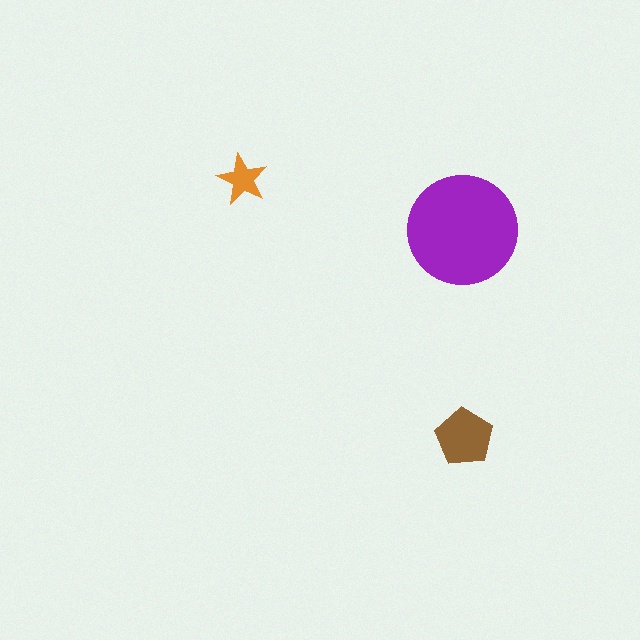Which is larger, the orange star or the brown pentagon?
The brown pentagon.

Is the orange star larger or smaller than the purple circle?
Smaller.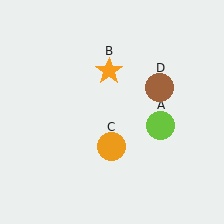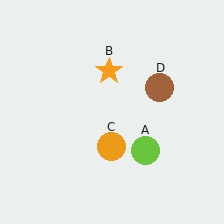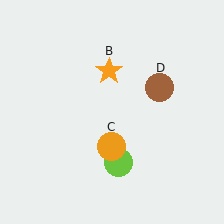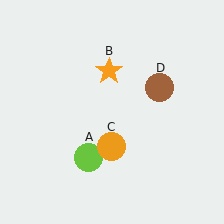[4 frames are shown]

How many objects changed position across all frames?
1 object changed position: lime circle (object A).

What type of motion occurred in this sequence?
The lime circle (object A) rotated clockwise around the center of the scene.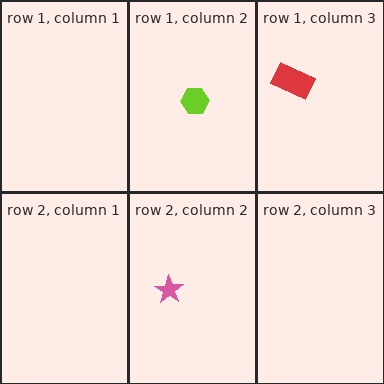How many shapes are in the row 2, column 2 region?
1.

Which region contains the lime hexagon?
The row 1, column 2 region.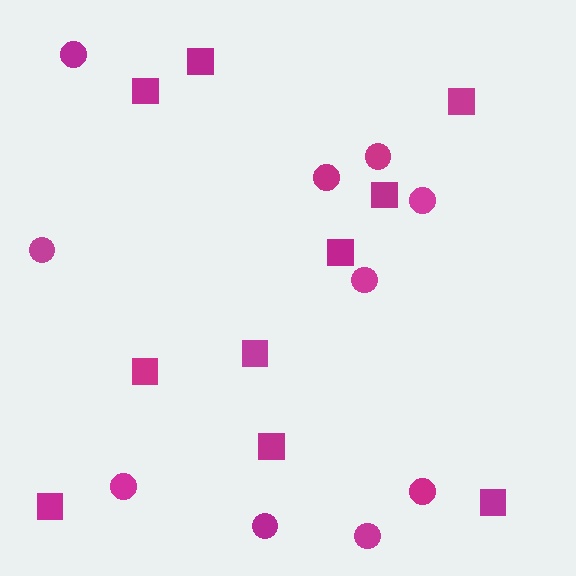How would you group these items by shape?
There are 2 groups: one group of squares (10) and one group of circles (10).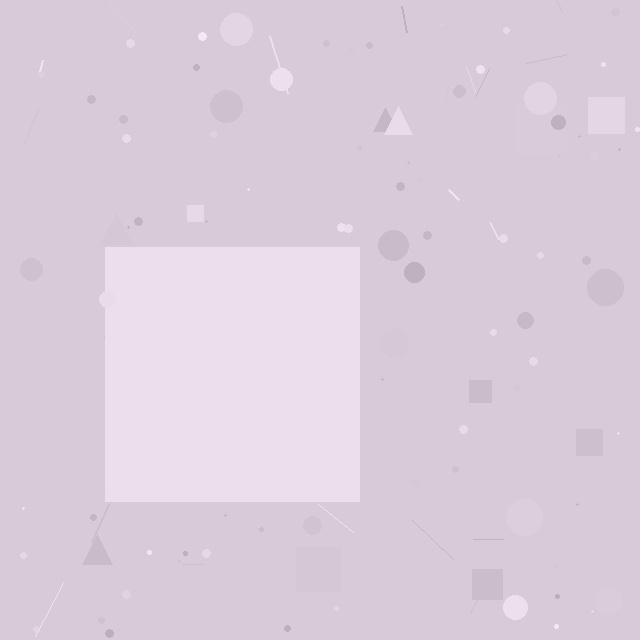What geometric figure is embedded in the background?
A square is embedded in the background.